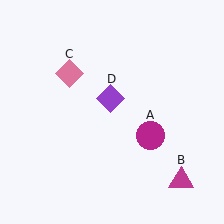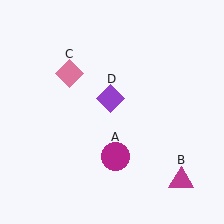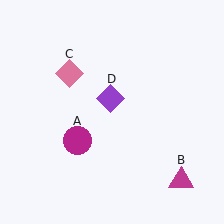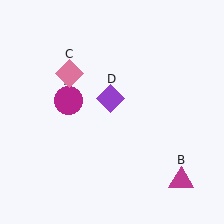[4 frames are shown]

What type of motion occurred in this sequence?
The magenta circle (object A) rotated clockwise around the center of the scene.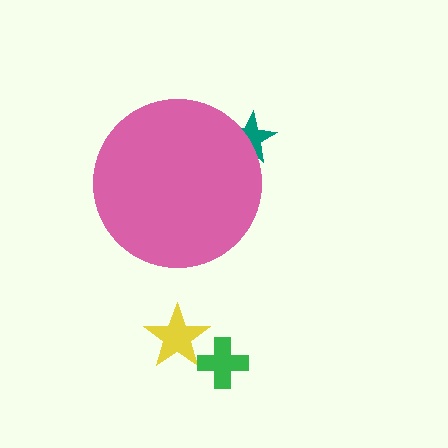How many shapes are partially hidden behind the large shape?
1 shape is partially hidden.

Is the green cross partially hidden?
No, the green cross is fully visible.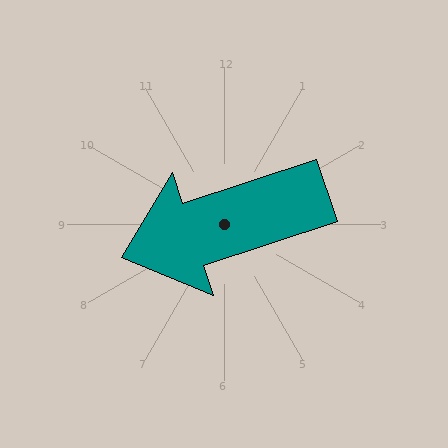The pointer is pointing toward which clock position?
Roughly 8 o'clock.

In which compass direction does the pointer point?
West.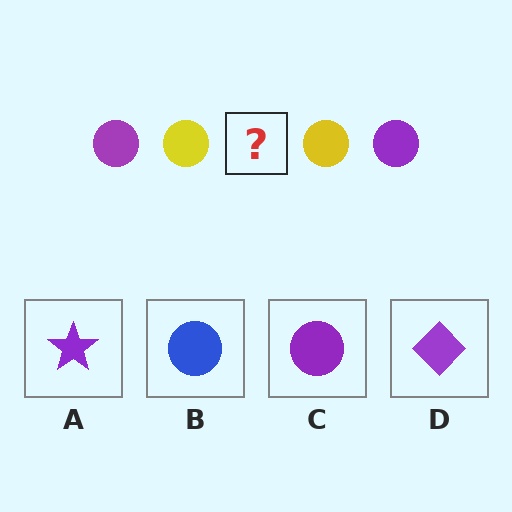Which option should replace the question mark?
Option C.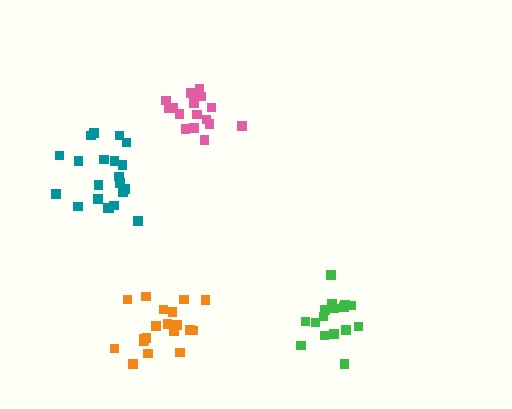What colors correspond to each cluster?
The clusters are colored: teal, green, pink, orange.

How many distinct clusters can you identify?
There are 4 distinct clusters.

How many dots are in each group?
Group 1: 21 dots, Group 2: 16 dots, Group 3: 16 dots, Group 4: 20 dots (73 total).